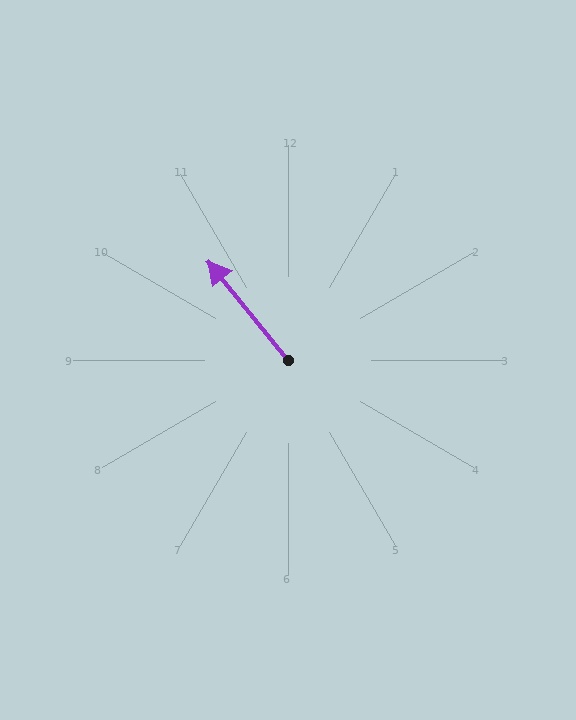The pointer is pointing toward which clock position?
Roughly 11 o'clock.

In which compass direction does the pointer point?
Northwest.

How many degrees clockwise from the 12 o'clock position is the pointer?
Approximately 321 degrees.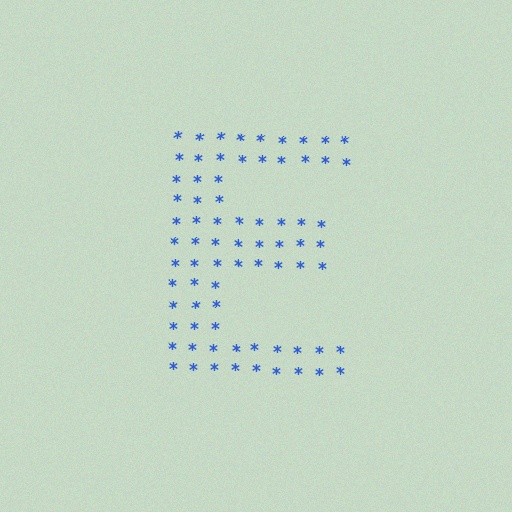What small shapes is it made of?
It is made of small asterisks.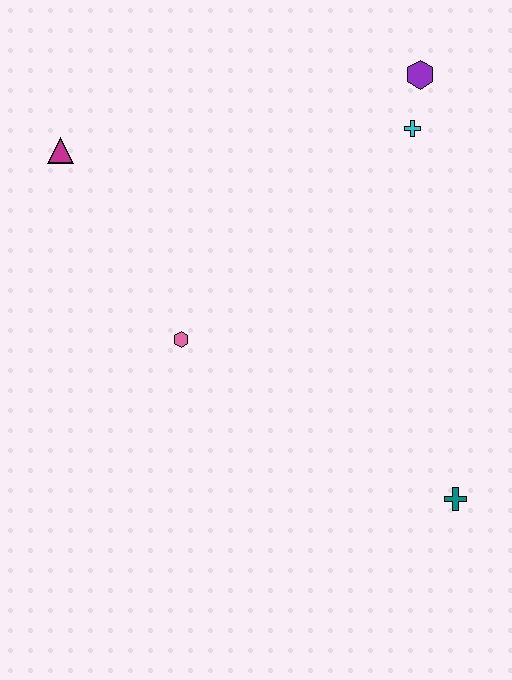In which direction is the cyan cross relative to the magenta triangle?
The cyan cross is to the right of the magenta triangle.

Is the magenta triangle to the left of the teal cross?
Yes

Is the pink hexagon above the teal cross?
Yes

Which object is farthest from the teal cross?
The magenta triangle is farthest from the teal cross.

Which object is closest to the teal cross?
The pink hexagon is closest to the teal cross.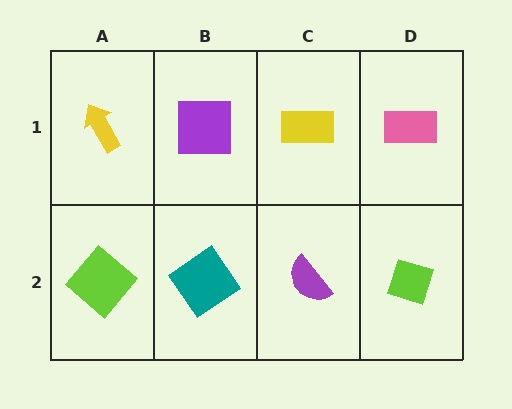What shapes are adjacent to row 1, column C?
A purple semicircle (row 2, column C), a purple square (row 1, column B), a pink rectangle (row 1, column D).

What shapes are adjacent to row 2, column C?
A yellow rectangle (row 1, column C), a teal diamond (row 2, column B), a lime diamond (row 2, column D).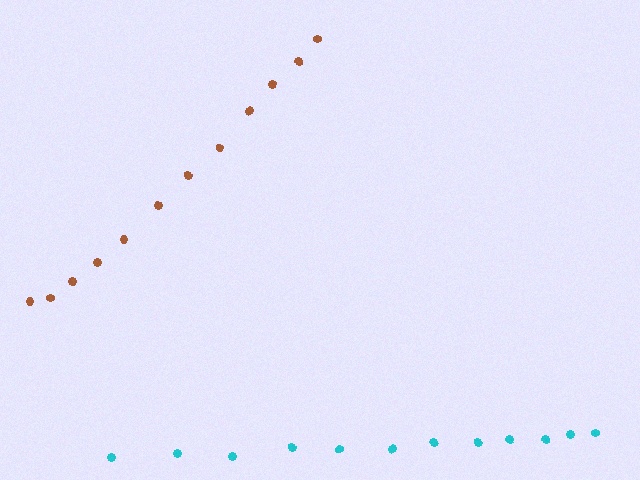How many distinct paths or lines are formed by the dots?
There are 2 distinct paths.